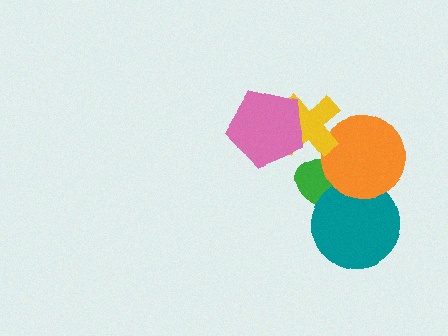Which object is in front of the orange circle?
The yellow cross is in front of the orange circle.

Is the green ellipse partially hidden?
Yes, it is partially covered by another shape.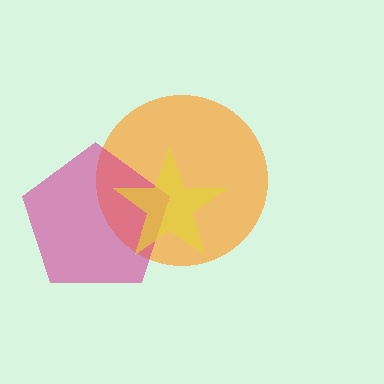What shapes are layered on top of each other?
The layered shapes are: an orange circle, a magenta pentagon, a yellow star.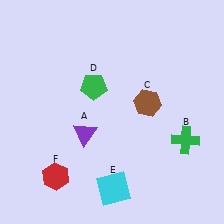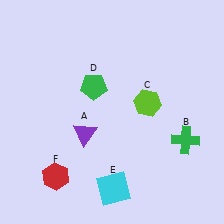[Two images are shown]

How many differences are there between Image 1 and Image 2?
There is 1 difference between the two images.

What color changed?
The hexagon (C) changed from brown in Image 1 to lime in Image 2.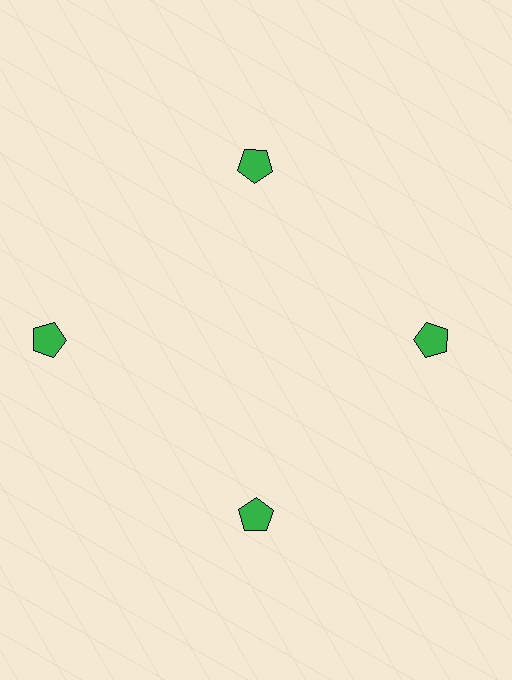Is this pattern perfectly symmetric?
No. The 4 green pentagons are arranged in a ring, but one element near the 9 o'clock position is pushed outward from the center, breaking the 4-fold rotational symmetry.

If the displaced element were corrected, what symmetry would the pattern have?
It would have 4-fold rotational symmetry — the pattern would map onto itself every 90 degrees.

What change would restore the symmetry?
The symmetry would be restored by moving it inward, back onto the ring so that all 4 pentagons sit at equal angles and equal distance from the center.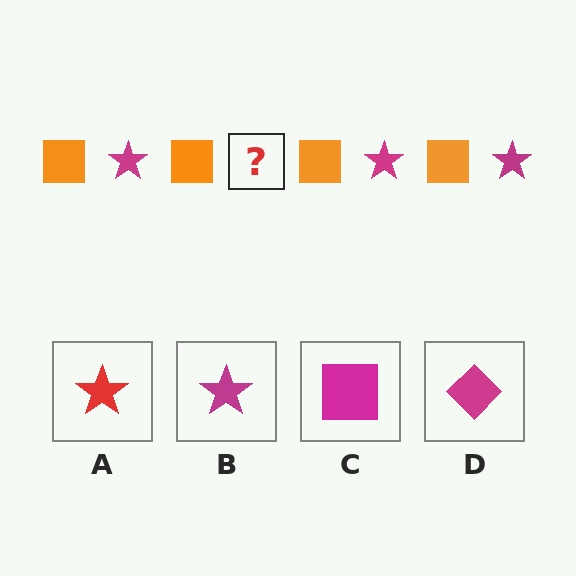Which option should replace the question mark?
Option B.